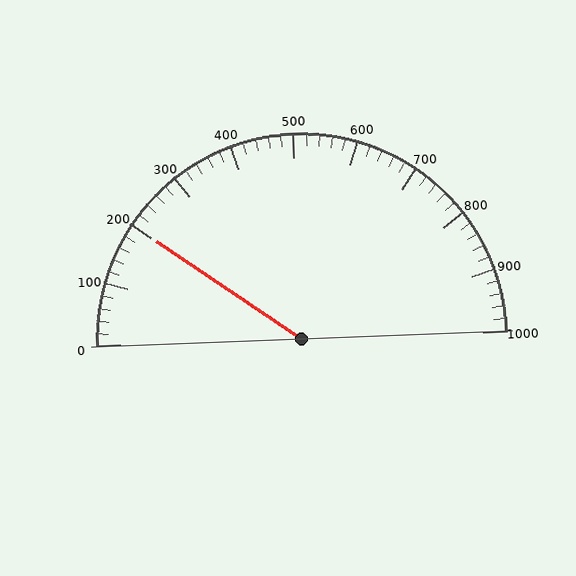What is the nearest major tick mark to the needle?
The nearest major tick mark is 200.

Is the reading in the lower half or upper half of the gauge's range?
The reading is in the lower half of the range (0 to 1000).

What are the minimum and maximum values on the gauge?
The gauge ranges from 0 to 1000.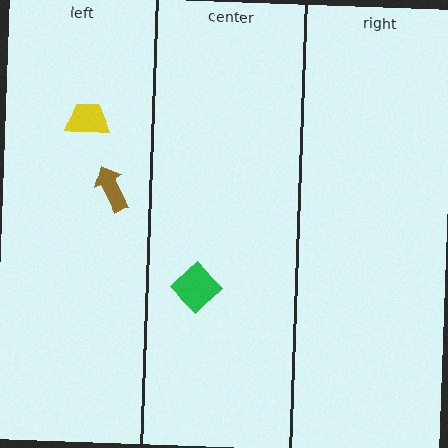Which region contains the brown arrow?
The left region.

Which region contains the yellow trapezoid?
The left region.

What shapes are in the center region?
The green diamond.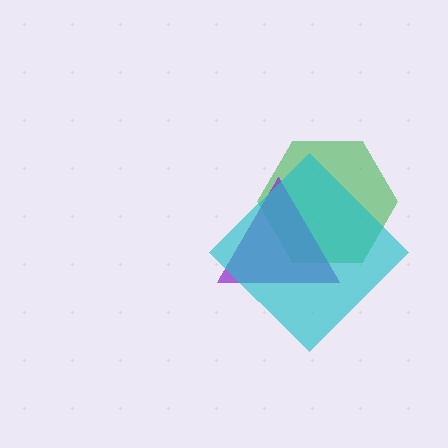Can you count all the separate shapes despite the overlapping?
Yes, there are 3 separate shapes.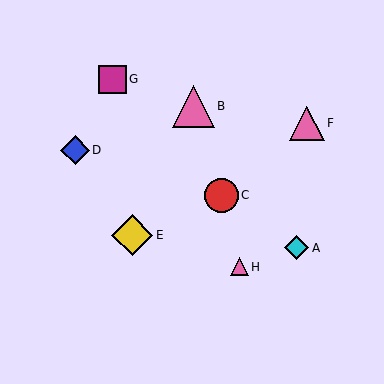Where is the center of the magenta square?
The center of the magenta square is at (112, 79).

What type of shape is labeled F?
Shape F is a pink triangle.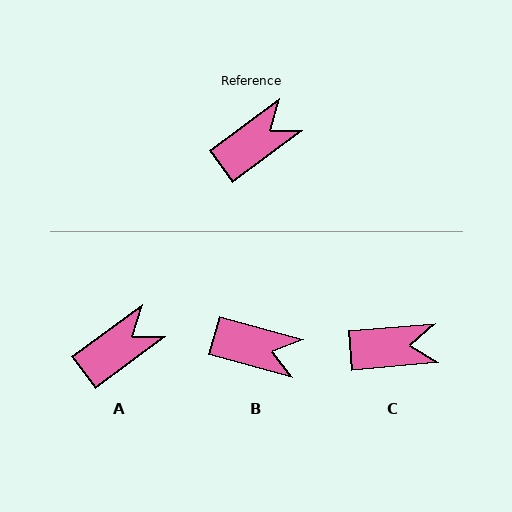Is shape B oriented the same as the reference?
No, it is off by about 52 degrees.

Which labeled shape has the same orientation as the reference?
A.